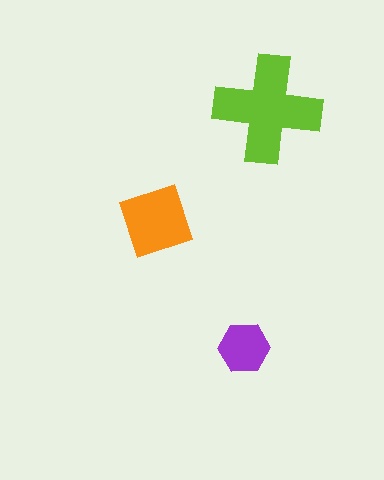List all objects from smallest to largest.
The purple hexagon, the orange square, the lime cross.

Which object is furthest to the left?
The orange square is leftmost.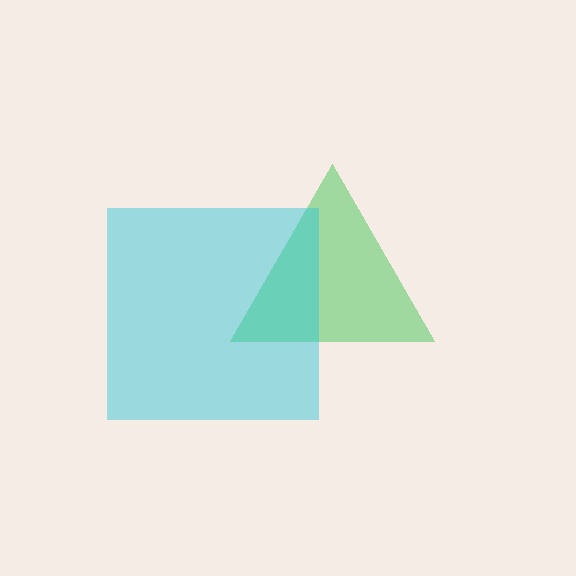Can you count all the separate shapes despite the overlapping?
Yes, there are 2 separate shapes.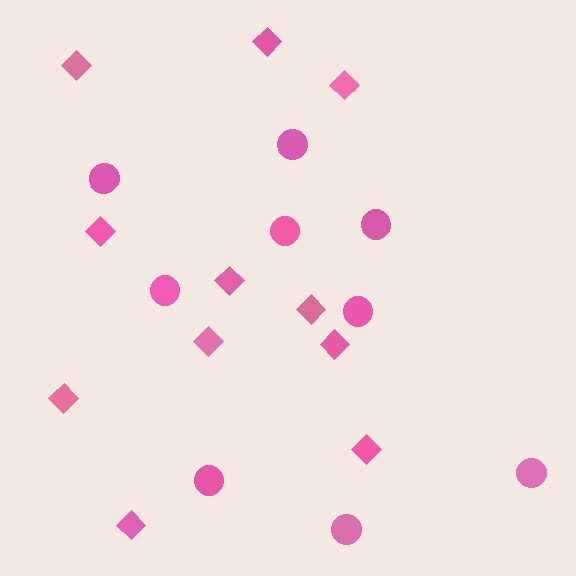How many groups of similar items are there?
There are 2 groups: one group of circles (9) and one group of diamonds (11).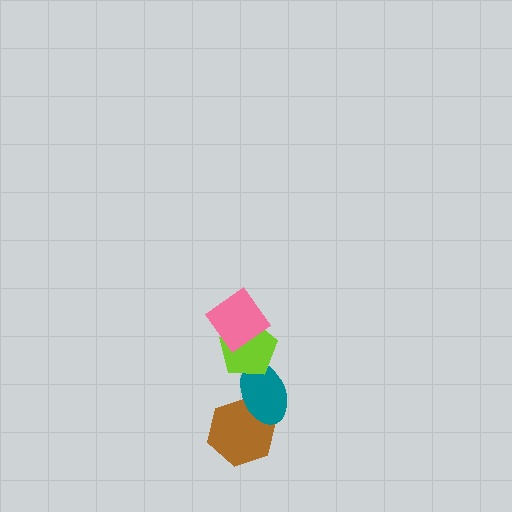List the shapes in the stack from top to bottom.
From top to bottom: the pink diamond, the lime pentagon, the teal ellipse, the brown hexagon.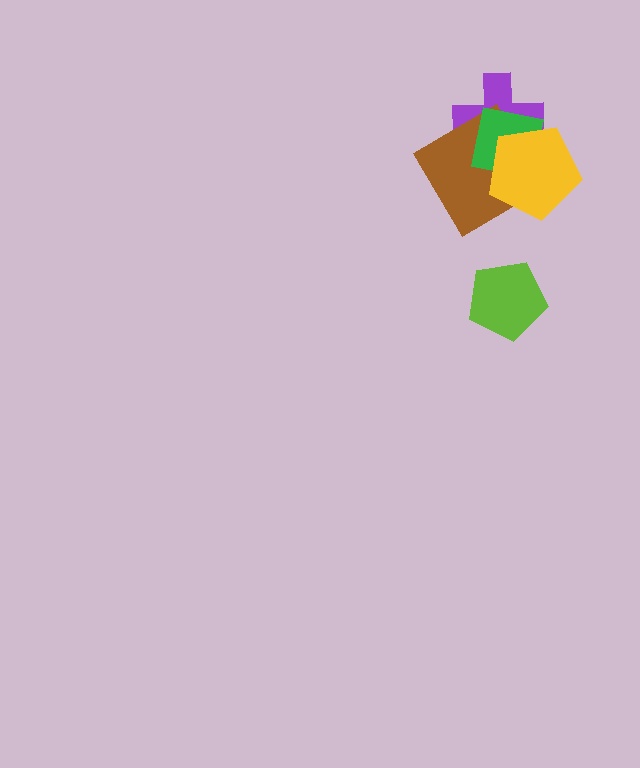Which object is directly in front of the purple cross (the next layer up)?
The brown diamond is directly in front of the purple cross.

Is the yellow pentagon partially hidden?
No, no other shape covers it.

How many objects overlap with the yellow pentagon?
3 objects overlap with the yellow pentagon.